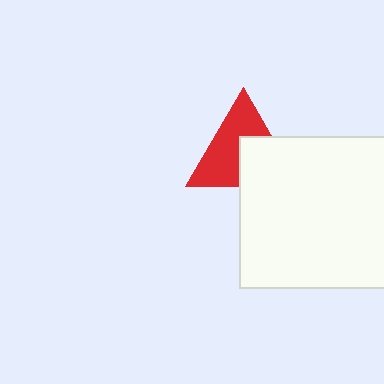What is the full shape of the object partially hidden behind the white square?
The partially hidden object is a red triangle.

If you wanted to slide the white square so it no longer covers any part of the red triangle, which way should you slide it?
Slide it toward the lower-right — that is the most direct way to separate the two shapes.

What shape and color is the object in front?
The object in front is a white square.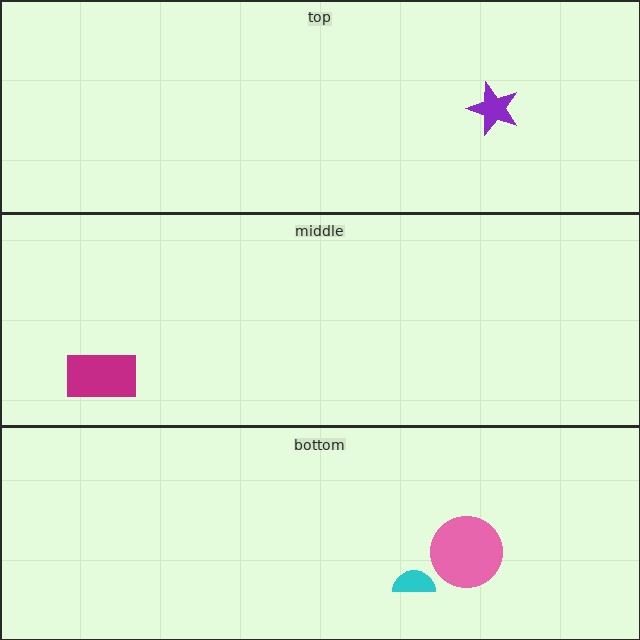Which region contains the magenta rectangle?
The middle region.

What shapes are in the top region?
The purple star.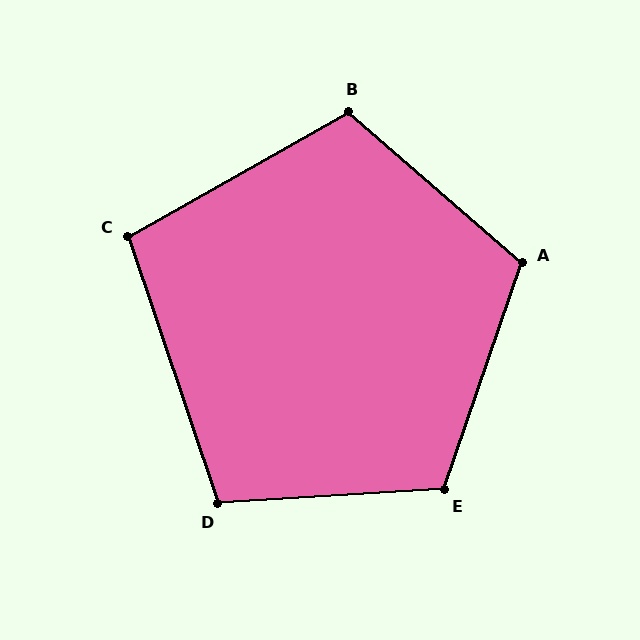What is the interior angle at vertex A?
Approximately 112 degrees (obtuse).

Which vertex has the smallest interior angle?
C, at approximately 101 degrees.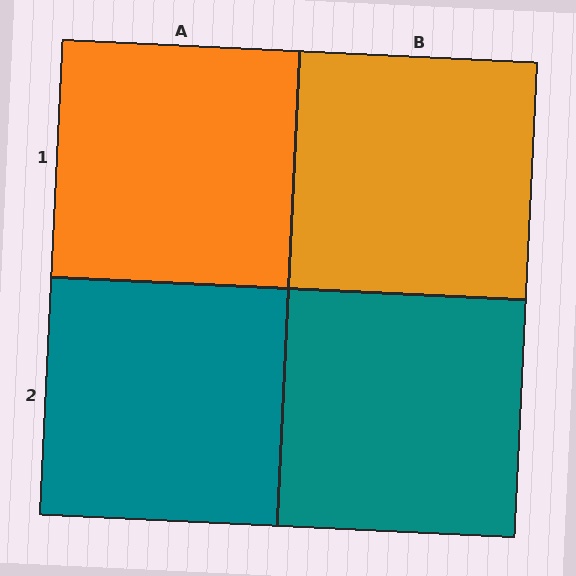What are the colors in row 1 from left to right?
Orange, orange.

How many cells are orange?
2 cells are orange.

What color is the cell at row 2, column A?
Teal.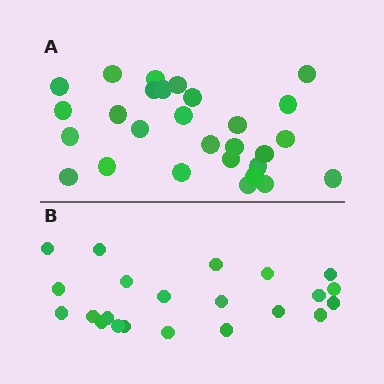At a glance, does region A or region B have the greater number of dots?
Region A (the top region) has more dots.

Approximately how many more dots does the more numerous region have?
Region A has about 6 more dots than region B.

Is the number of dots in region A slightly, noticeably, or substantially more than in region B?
Region A has noticeably more, but not dramatically so. The ratio is roughly 1.3 to 1.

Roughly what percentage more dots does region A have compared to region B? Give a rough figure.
About 25% more.